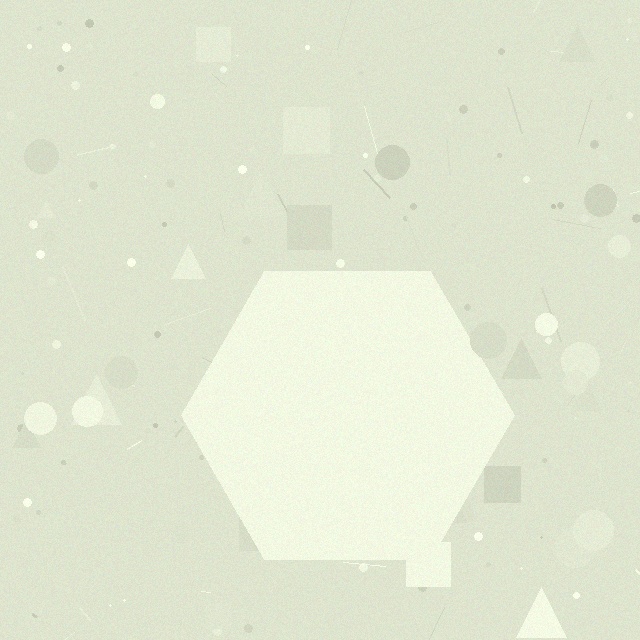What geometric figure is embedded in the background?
A hexagon is embedded in the background.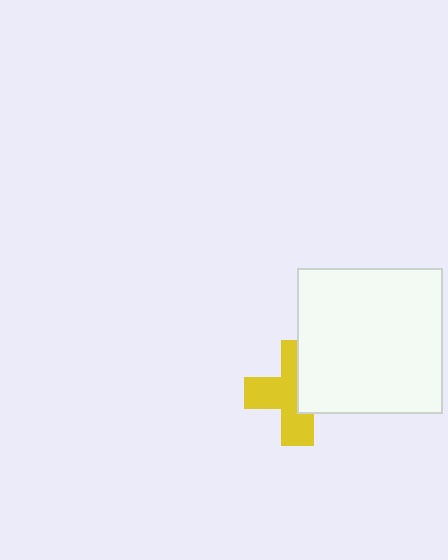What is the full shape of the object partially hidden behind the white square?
The partially hidden object is a yellow cross.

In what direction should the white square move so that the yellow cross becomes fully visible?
The white square should move right. That is the shortest direction to clear the overlap and leave the yellow cross fully visible.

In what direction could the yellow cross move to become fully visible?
The yellow cross could move left. That would shift it out from behind the white square entirely.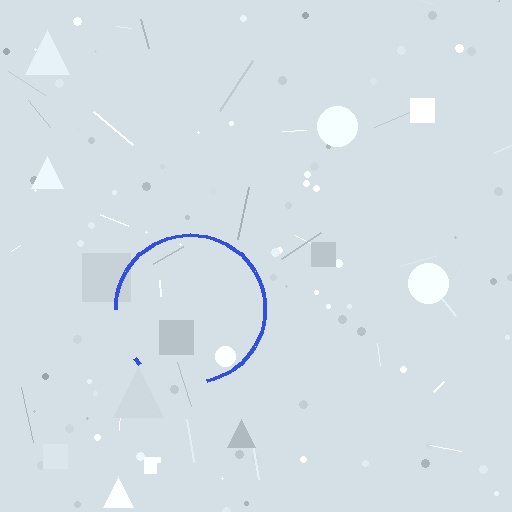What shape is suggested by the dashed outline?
The dashed outline suggests a circle.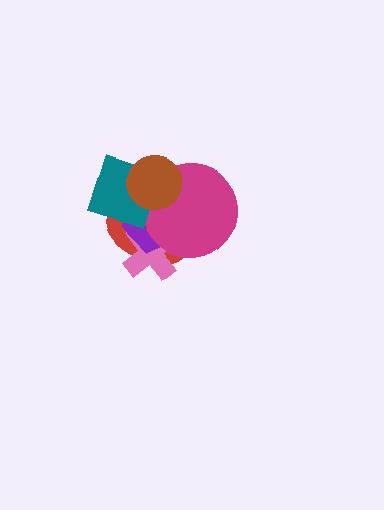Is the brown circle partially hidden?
No, no other shape covers it.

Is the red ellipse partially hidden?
Yes, it is partially covered by another shape.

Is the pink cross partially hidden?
Yes, it is partially covered by another shape.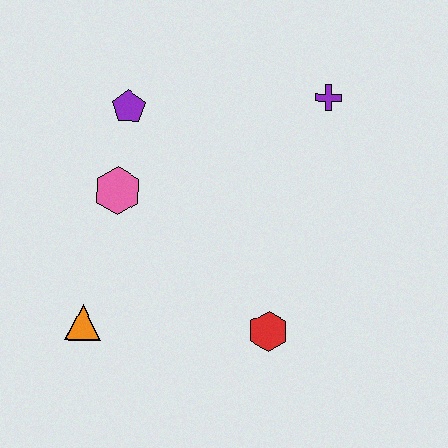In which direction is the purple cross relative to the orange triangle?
The purple cross is to the right of the orange triangle.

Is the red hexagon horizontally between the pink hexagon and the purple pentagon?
No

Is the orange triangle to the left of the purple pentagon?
Yes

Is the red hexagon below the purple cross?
Yes